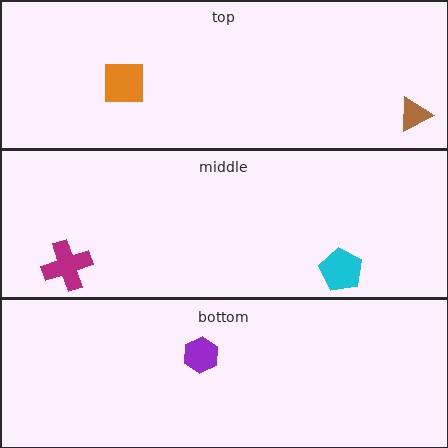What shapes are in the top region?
The orange square, the brown triangle.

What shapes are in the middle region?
The magenta cross, the cyan pentagon.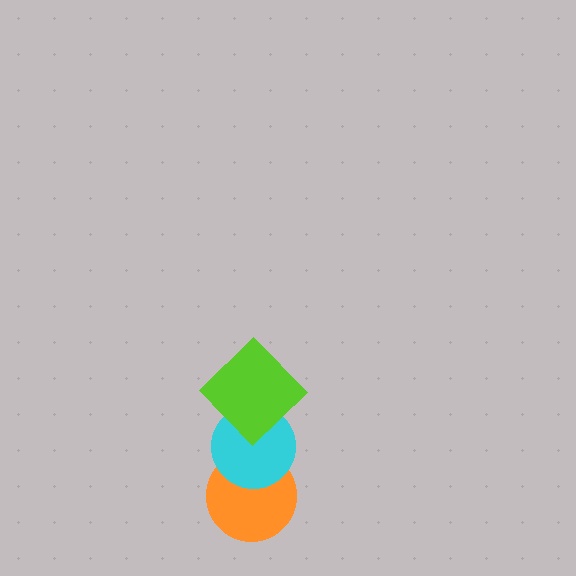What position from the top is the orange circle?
The orange circle is 3rd from the top.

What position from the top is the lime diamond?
The lime diamond is 1st from the top.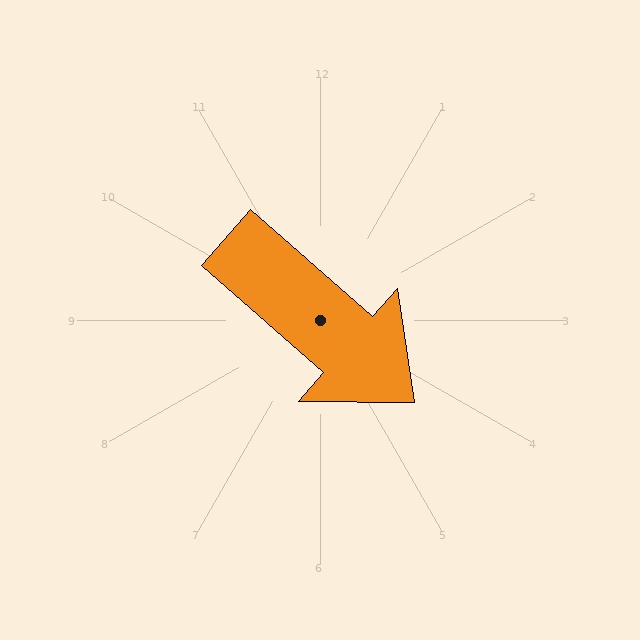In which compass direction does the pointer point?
Southeast.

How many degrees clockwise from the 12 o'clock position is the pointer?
Approximately 131 degrees.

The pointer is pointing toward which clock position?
Roughly 4 o'clock.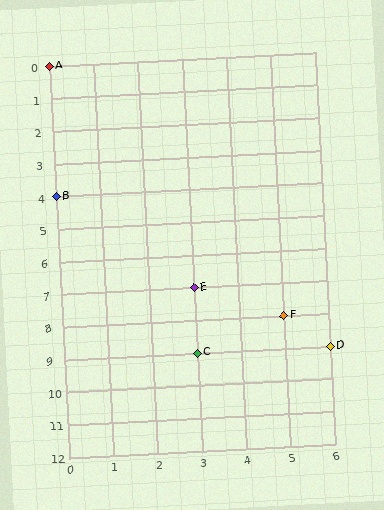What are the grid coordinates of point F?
Point F is at grid coordinates (5, 8).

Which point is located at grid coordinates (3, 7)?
Point E is at (3, 7).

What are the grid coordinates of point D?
Point D is at grid coordinates (6, 9).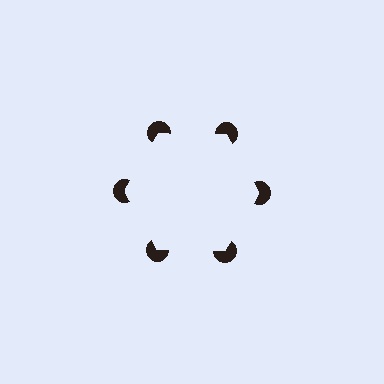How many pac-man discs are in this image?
There are 6 — one at each vertex of the illusory hexagon.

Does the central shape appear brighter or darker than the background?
It typically appears slightly brighter than the background, even though no actual brightness change is drawn.